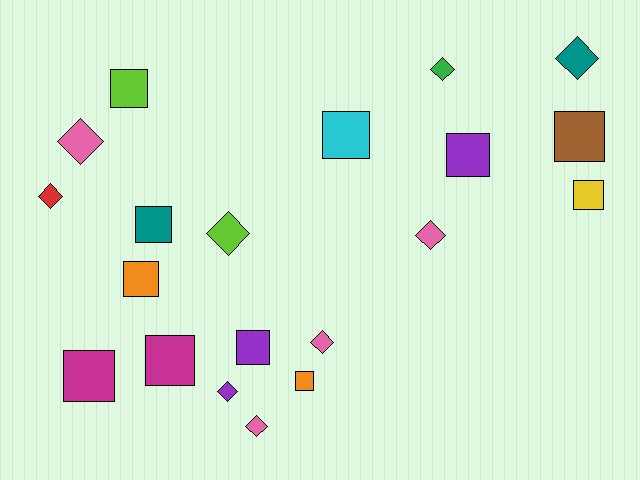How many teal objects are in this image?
There are 2 teal objects.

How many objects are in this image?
There are 20 objects.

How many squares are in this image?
There are 11 squares.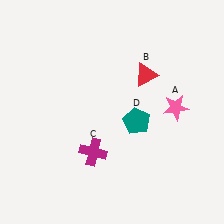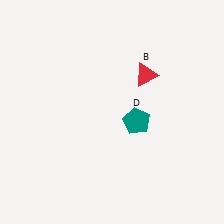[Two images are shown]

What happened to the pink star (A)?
The pink star (A) was removed in Image 2. It was in the top-right area of Image 1.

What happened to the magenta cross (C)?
The magenta cross (C) was removed in Image 2. It was in the bottom-left area of Image 1.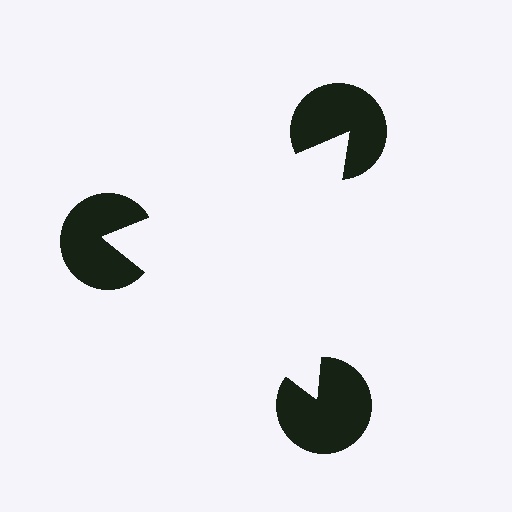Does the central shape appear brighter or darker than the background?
It typically appears slightly brighter than the background, even though no actual brightness change is drawn.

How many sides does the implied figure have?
3 sides.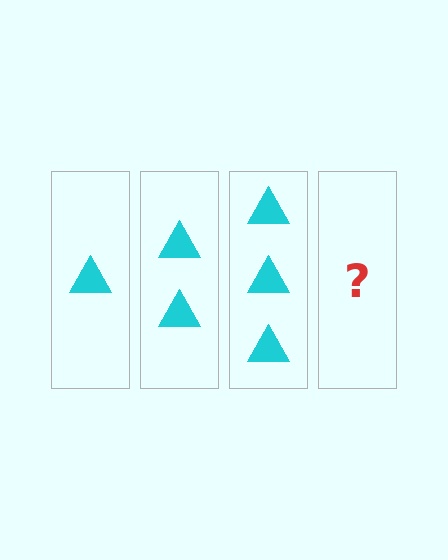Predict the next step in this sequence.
The next step is 4 triangles.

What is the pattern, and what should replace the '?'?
The pattern is that each step adds one more triangle. The '?' should be 4 triangles.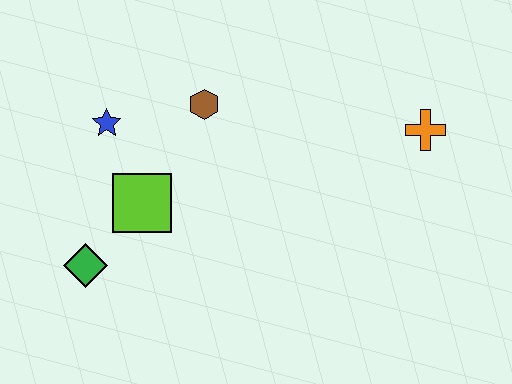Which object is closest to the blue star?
The lime square is closest to the blue star.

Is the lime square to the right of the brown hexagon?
No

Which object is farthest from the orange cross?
The green diamond is farthest from the orange cross.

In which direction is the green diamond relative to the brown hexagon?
The green diamond is below the brown hexagon.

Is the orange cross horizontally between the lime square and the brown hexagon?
No